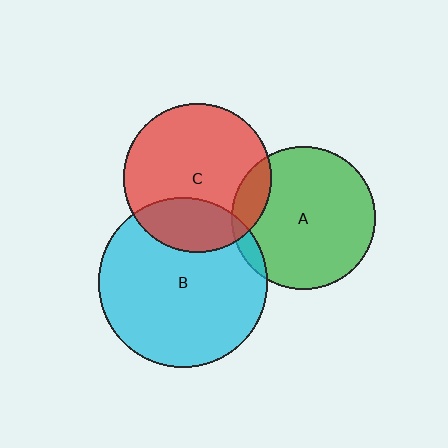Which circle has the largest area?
Circle B (cyan).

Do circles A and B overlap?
Yes.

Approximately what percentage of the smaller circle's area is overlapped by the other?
Approximately 5%.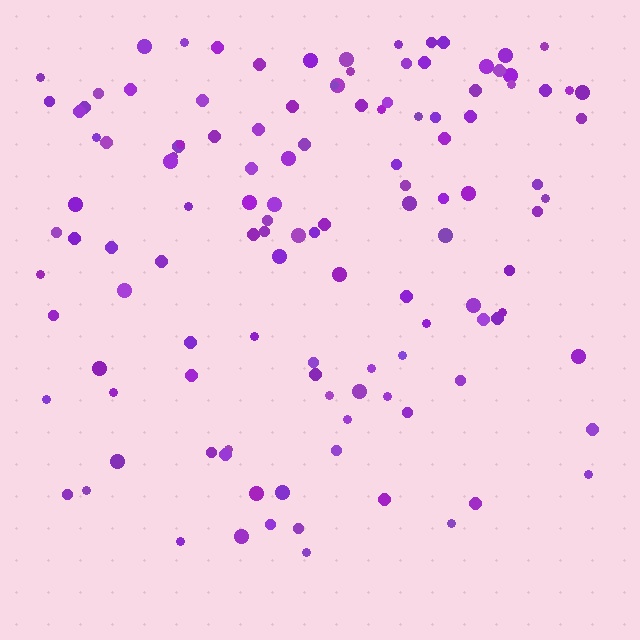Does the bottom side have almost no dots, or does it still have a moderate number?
Still a moderate number, just noticeably fewer than the top.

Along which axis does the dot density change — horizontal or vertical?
Vertical.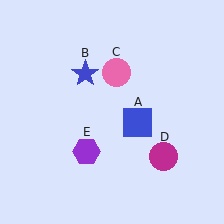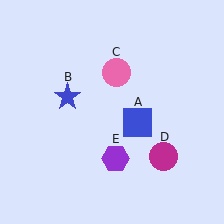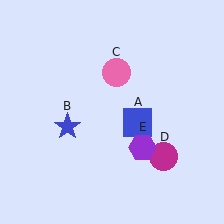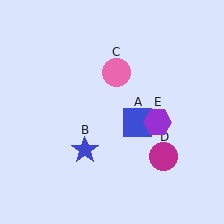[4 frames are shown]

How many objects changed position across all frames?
2 objects changed position: blue star (object B), purple hexagon (object E).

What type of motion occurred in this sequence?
The blue star (object B), purple hexagon (object E) rotated counterclockwise around the center of the scene.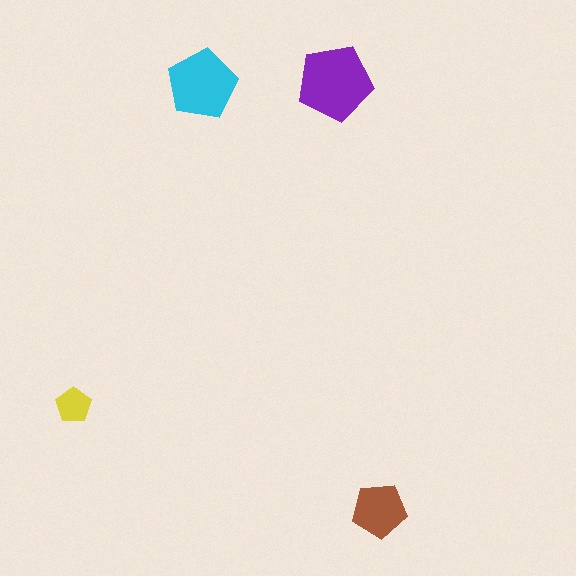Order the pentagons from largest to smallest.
the purple one, the cyan one, the brown one, the yellow one.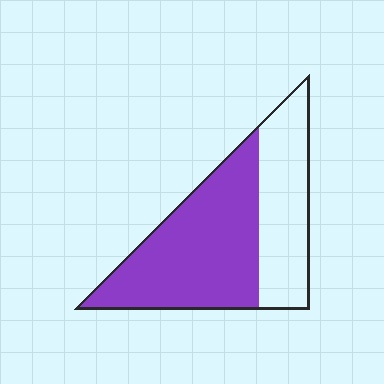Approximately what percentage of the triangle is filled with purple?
Approximately 60%.